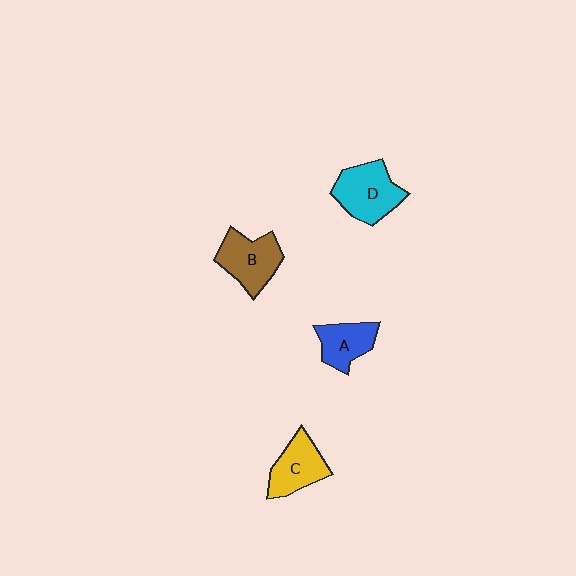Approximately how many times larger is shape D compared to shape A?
Approximately 1.4 times.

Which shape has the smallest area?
Shape A (blue).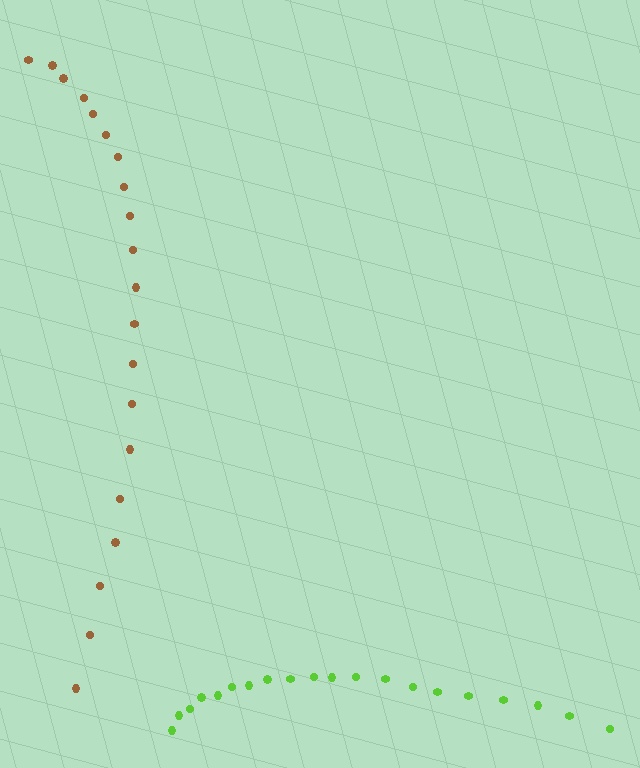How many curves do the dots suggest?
There are 2 distinct paths.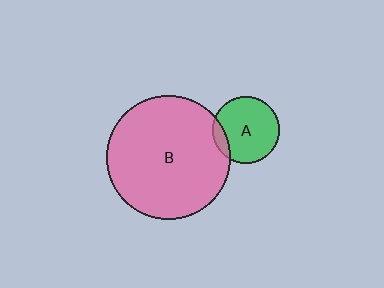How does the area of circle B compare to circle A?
Approximately 3.4 times.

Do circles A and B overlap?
Yes.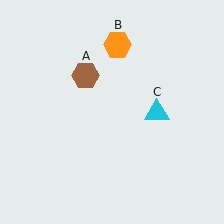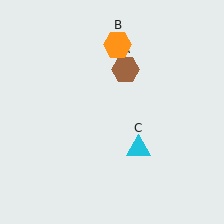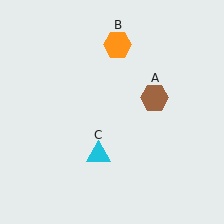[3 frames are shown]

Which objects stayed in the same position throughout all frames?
Orange hexagon (object B) remained stationary.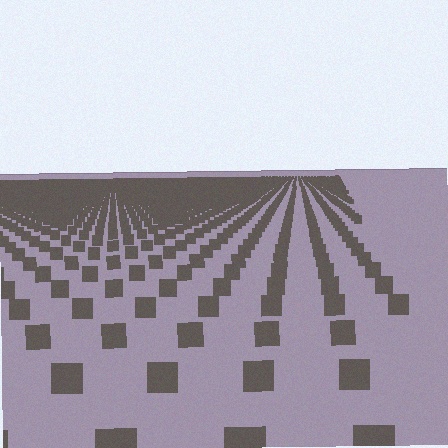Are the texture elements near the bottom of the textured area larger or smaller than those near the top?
Larger. Near the bottom, elements are closer to the viewer and appear at a bigger on-screen size.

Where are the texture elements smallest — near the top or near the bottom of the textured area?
Near the top.